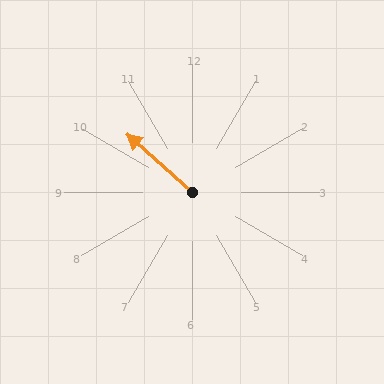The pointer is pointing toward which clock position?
Roughly 10 o'clock.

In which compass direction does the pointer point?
Northwest.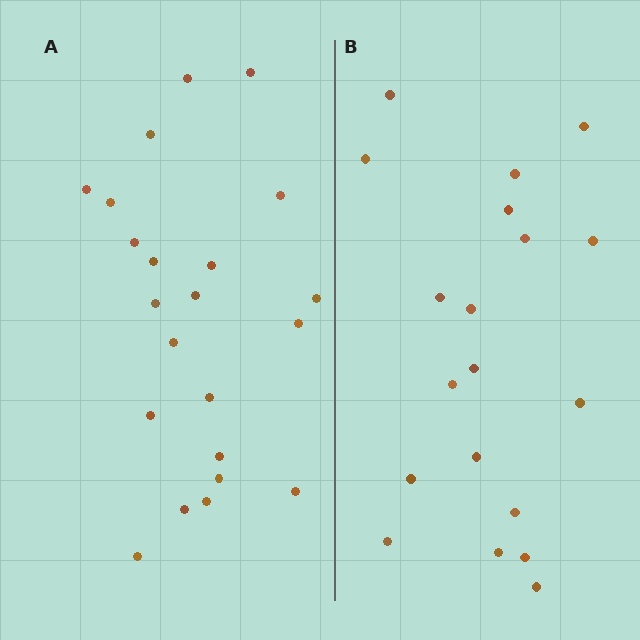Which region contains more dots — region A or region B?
Region A (the left region) has more dots.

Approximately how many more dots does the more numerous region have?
Region A has just a few more — roughly 2 or 3 more dots than region B.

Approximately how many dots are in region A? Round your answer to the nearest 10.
About 20 dots. (The exact count is 22, which rounds to 20.)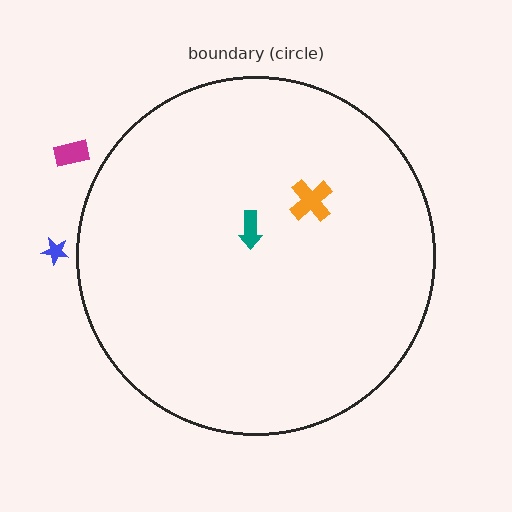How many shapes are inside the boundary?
2 inside, 2 outside.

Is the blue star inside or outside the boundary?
Outside.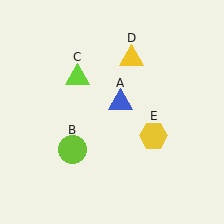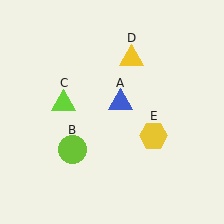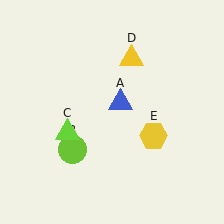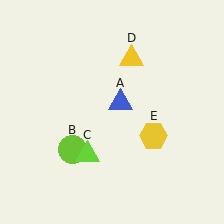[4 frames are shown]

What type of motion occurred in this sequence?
The lime triangle (object C) rotated counterclockwise around the center of the scene.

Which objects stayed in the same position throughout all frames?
Blue triangle (object A) and lime circle (object B) and yellow triangle (object D) and yellow hexagon (object E) remained stationary.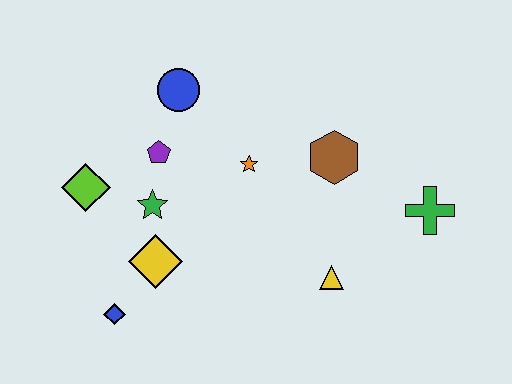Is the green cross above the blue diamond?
Yes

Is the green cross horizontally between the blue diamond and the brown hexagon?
No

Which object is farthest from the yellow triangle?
The lime diamond is farthest from the yellow triangle.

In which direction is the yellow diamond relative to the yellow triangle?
The yellow diamond is to the left of the yellow triangle.